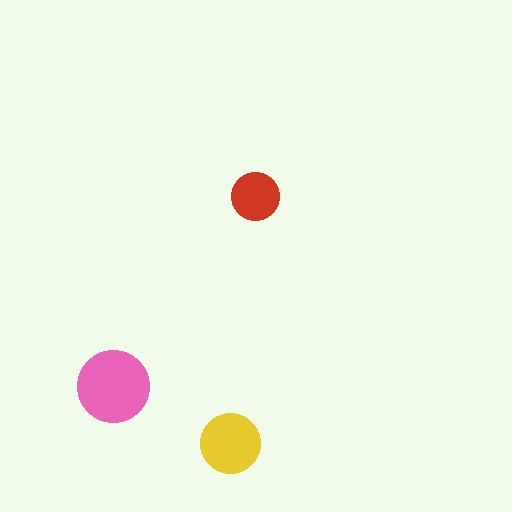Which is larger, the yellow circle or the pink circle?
The pink one.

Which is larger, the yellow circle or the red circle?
The yellow one.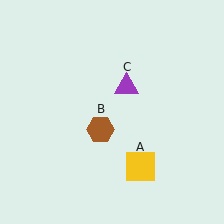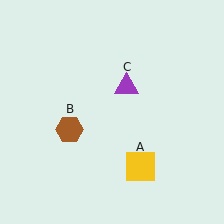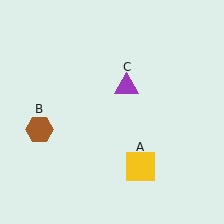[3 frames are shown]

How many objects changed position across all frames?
1 object changed position: brown hexagon (object B).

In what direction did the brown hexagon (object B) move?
The brown hexagon (object B) moved left.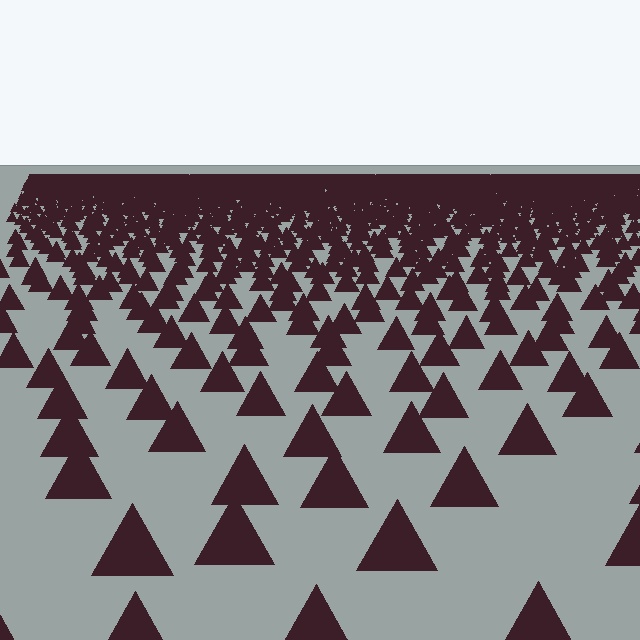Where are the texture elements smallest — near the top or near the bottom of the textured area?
Near the top.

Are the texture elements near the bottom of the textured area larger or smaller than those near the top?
Larger. Near the bottom, elements are closer to the viewer and appear at a bigger on-screen size.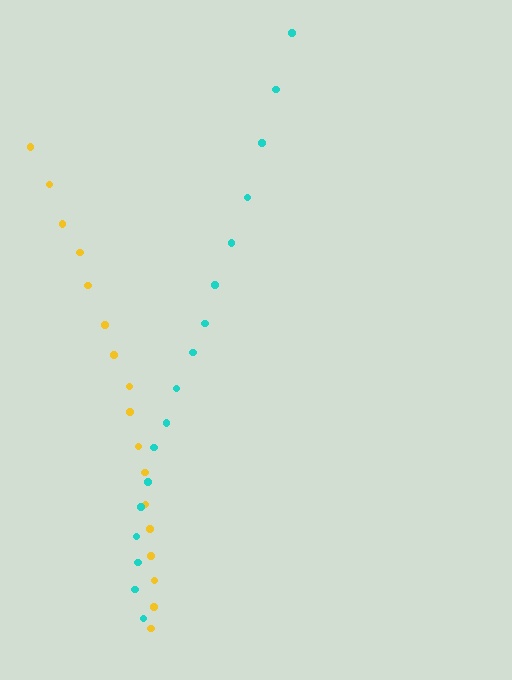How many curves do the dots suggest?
There are 2 distinct paths.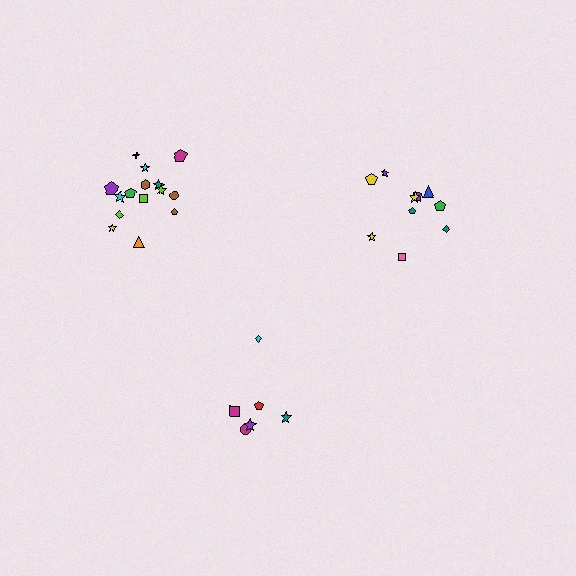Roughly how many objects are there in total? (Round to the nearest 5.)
Roughly 30 objects in total.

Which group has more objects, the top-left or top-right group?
The top-left group.